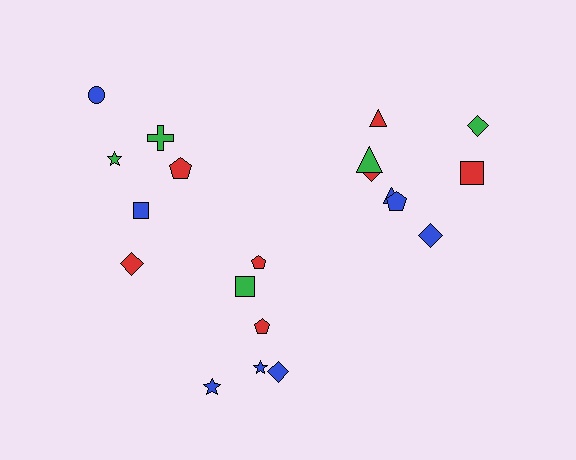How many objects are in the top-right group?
There are 8 objects.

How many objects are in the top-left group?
There are 6 objects.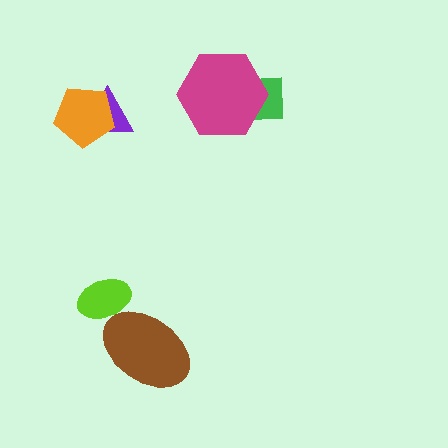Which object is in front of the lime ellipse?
The brown ellipse is in front of the lime ellipse.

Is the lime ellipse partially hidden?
Yes, it is partially covered by another shape.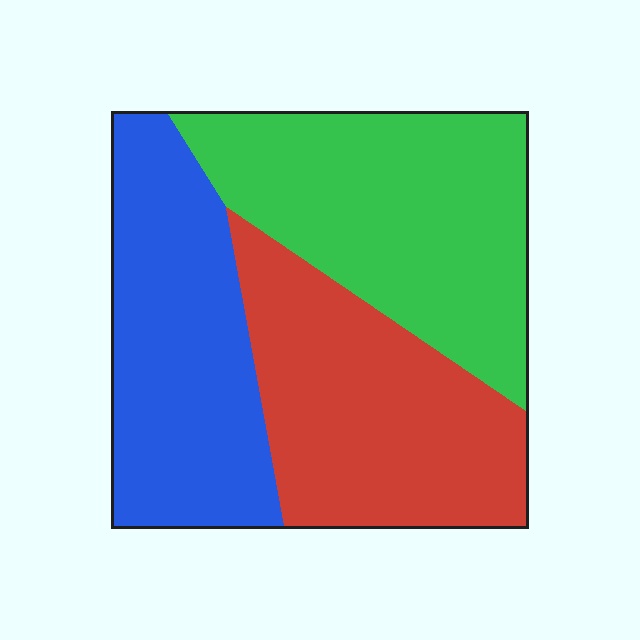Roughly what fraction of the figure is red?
Red covers 33% of the figure.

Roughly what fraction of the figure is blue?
Blue takes up between a quarter and a half of the figure.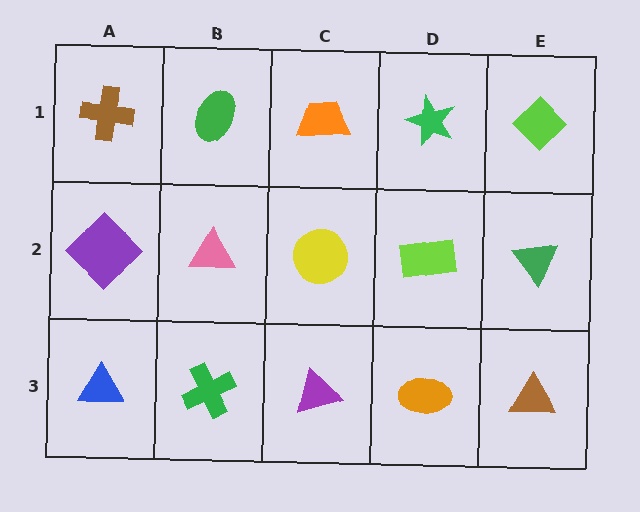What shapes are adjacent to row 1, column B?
A pink triangle (row 2, column B), a brown cross (row 1, column A), an orange trapezoid (row 1, column C).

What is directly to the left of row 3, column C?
A green cross.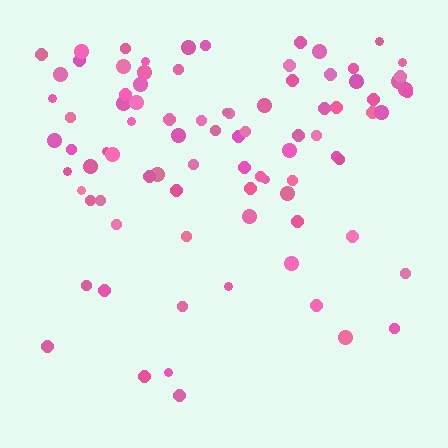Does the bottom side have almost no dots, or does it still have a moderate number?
Still a moderate number, just noticeably fewer than the top.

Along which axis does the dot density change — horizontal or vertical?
Vertical.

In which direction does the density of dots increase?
From bottom to top, with the top side densest.